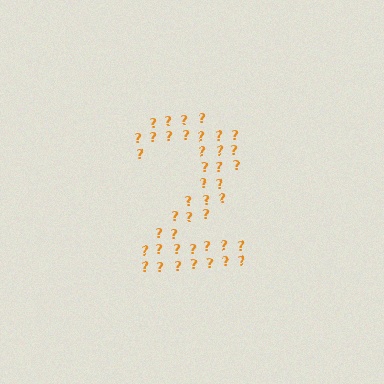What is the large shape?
The large shape is the digit 2.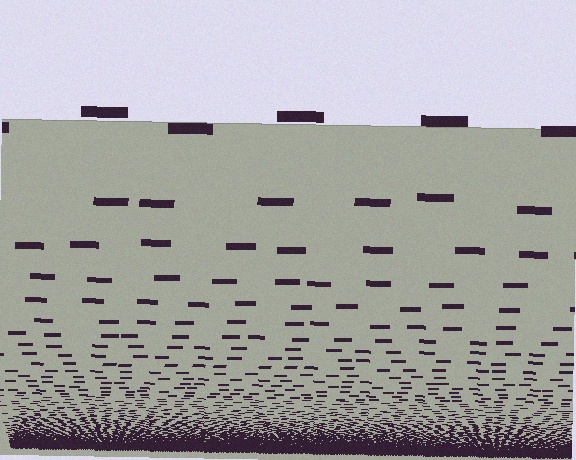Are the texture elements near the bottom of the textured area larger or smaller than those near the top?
Smaller. The gradient is inverted — elements near the bottom are smaller and denser.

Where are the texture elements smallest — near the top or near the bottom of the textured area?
Near the bottom.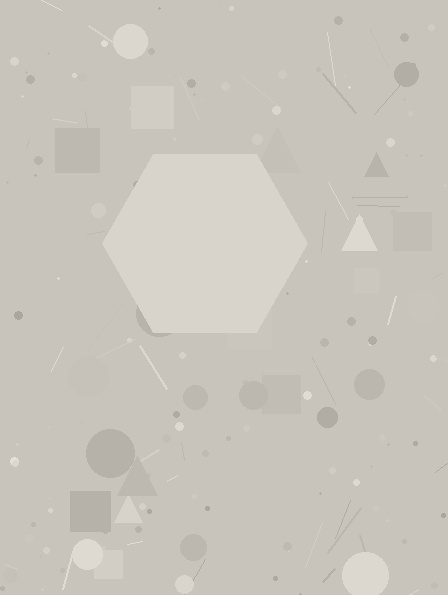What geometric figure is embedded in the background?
A hexagon is embedded in the background.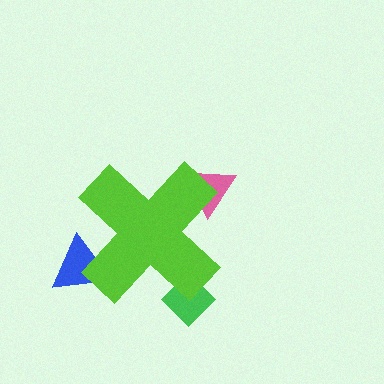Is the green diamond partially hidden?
Yes, the green diamond is partially hidden behind the lime cross.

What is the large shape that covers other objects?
A lime cross.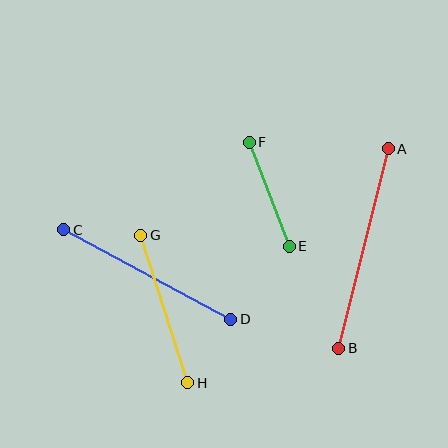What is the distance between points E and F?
The distance is approximately 112 pixels.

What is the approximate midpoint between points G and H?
The midpoint is at approximately (164, 309) pixels.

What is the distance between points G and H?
The distance is approximately 154 pixels.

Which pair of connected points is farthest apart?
Points A and B are farthest apart.